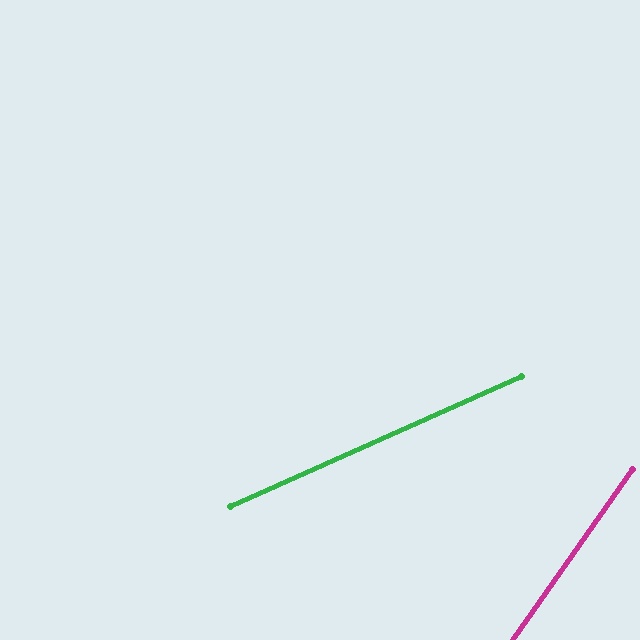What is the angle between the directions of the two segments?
Approximately 31 degrees.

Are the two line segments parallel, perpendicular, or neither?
Neither parallel nor perpendicular — they differ by about 31°.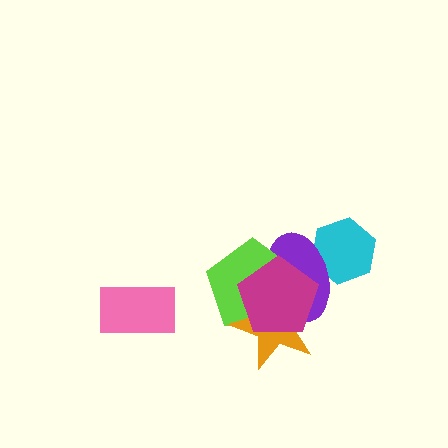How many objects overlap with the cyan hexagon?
1 object overlaps with the cyan hexagon.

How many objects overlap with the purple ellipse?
4 objects overlap with the purple ellipse.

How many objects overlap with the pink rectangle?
0 objects overlap with the pink rectangle.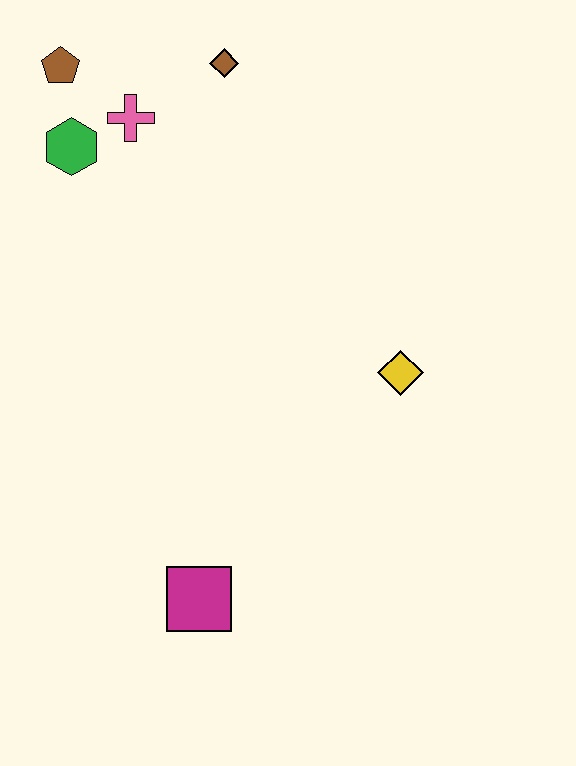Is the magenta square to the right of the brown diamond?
No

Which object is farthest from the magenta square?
The brown pentagon is farthest from the magenta square.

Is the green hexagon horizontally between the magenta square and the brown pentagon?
Yes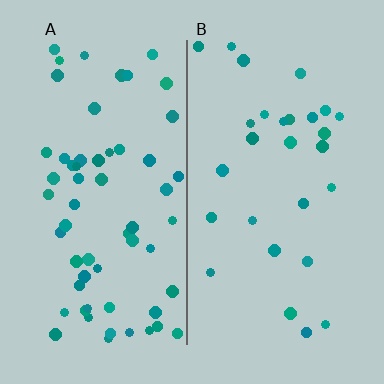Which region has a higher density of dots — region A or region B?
A (the left).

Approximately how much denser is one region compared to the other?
Approximately 2.2× — region A over region B.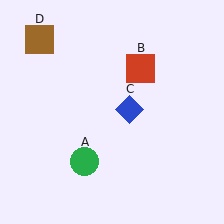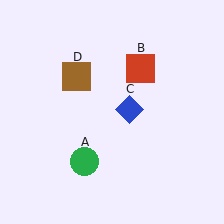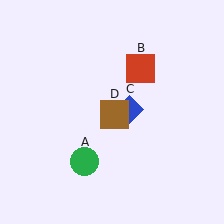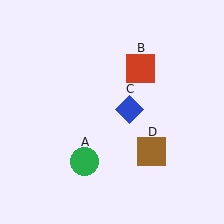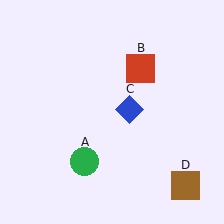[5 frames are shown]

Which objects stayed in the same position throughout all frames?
Green circle (object A) and red square (object B) and blue diamond (object C) remained stationary.